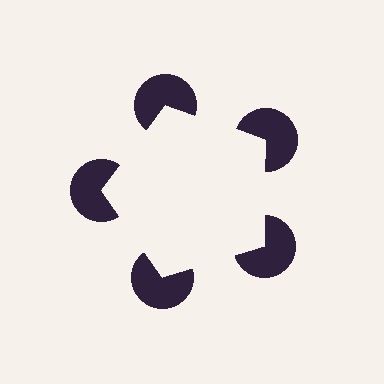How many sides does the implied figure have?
5 sides.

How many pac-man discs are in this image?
There are 5 — one at each vertex of the illusory pentagon.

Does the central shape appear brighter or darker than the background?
It typically appears slightly brighter than the background, even though no actual brightness change is drawn.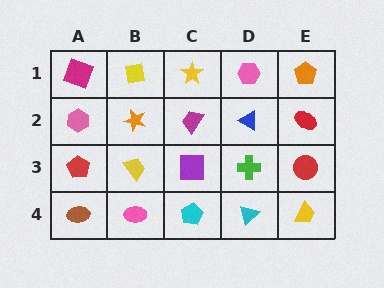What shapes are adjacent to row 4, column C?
A purple square (row 3, column C), a pink ellipse (row 4, column B), a cyan triangle (row 4, column D).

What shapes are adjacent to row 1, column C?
A magenta trapezoid (row 2, column C), a yellow square (row 1, column B), a pink hexagon (row 1, column D).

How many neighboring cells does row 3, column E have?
3.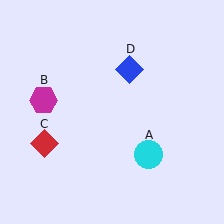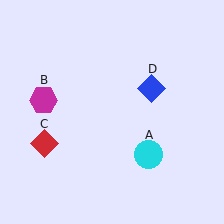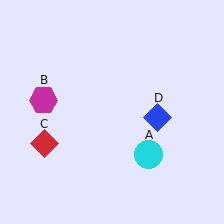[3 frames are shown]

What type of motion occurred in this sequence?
The blue diamond (object D) rotated clockwise around the center of the scene.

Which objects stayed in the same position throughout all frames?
Cyan circle (object A) and magenta hexagon (object B) and red diamond (object C) remained stationary.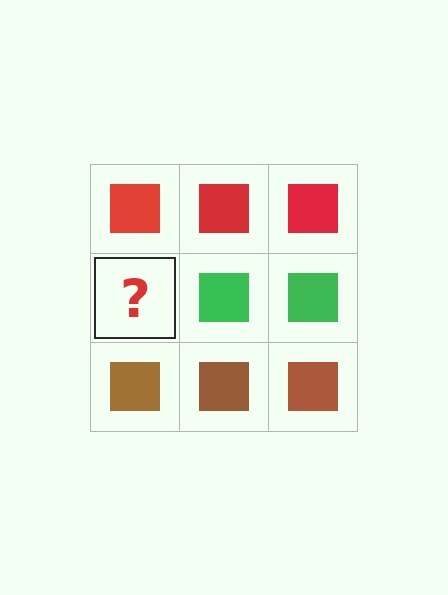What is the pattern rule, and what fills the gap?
The rule is that each row has a consistent color. The gap should be filled with a green square.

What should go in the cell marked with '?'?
The missing cell should contain a green square.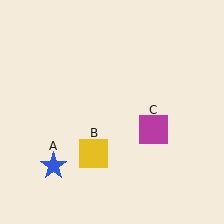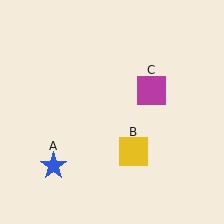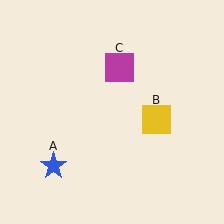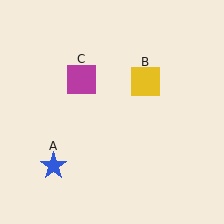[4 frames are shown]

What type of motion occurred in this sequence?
The yellow square (object B), magenta square (object C) rotated counterclockwise around the center of the scene.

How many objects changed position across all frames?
2 objects changed position: yellow square (object B), magenta square (object C).